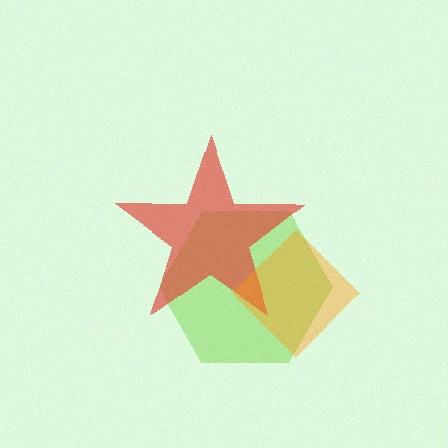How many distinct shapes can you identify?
There are 3 distinct shapes: a lime hexagon, a red star, an orange diamond.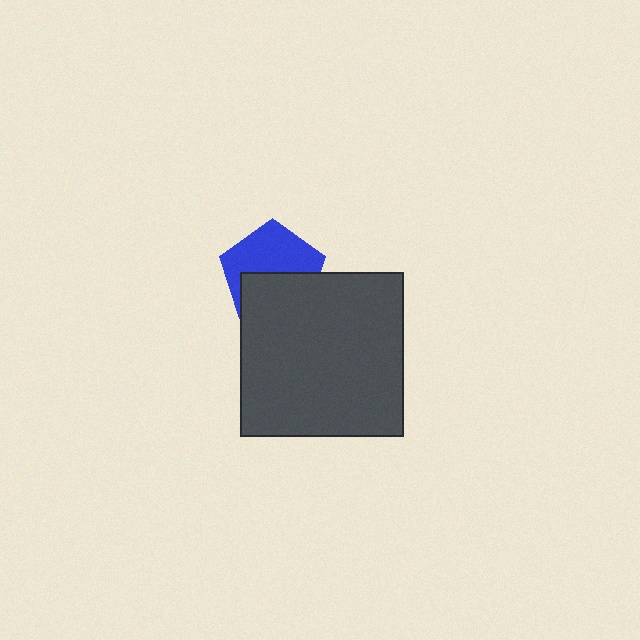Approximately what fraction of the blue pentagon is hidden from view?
Roughly 47% of the blue pentagon is hidden behind the dark gray square.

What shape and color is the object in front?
The object in front is a dark gray square.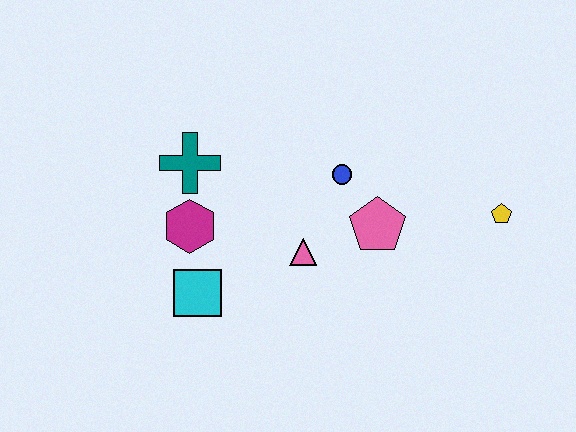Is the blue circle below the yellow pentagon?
No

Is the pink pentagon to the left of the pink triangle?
No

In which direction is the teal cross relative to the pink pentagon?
The teal cross is to the left of the pink pentagon.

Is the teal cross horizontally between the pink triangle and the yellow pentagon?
No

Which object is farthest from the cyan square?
The yellow pentagon is farthest from the cyan square.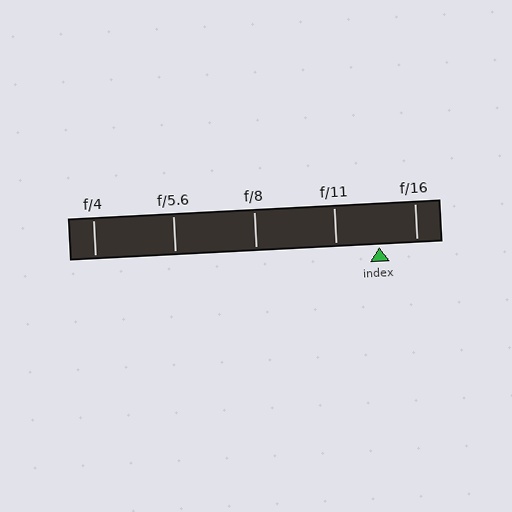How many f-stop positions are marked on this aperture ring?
There are 5 f-stop positions marked.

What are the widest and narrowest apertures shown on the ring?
The widest aperture shown is f/4 and the narrowest is f/16.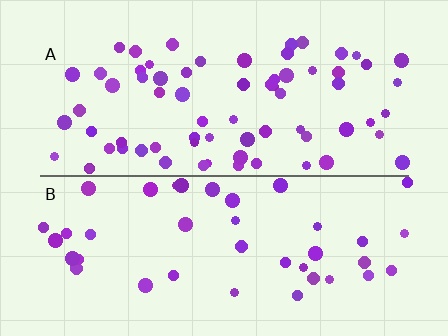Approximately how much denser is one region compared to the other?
Approximately 1.8× — region A over region B.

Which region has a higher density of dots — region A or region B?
A (the top).